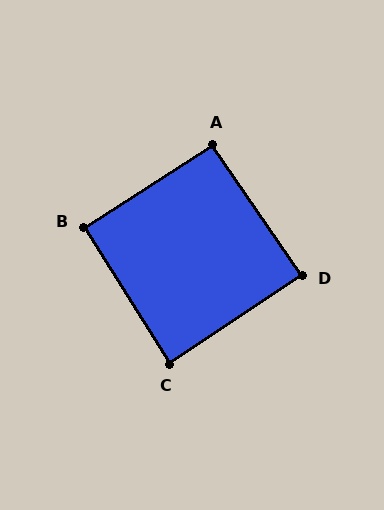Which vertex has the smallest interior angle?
C, at approximately 88 degrees.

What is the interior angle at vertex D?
Approximately 90 degrees (approximately right).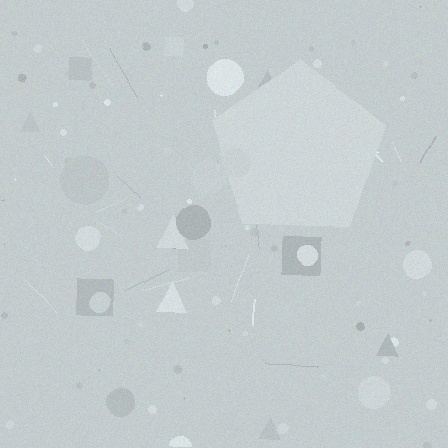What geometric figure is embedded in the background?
A pentagon is embedded in the background.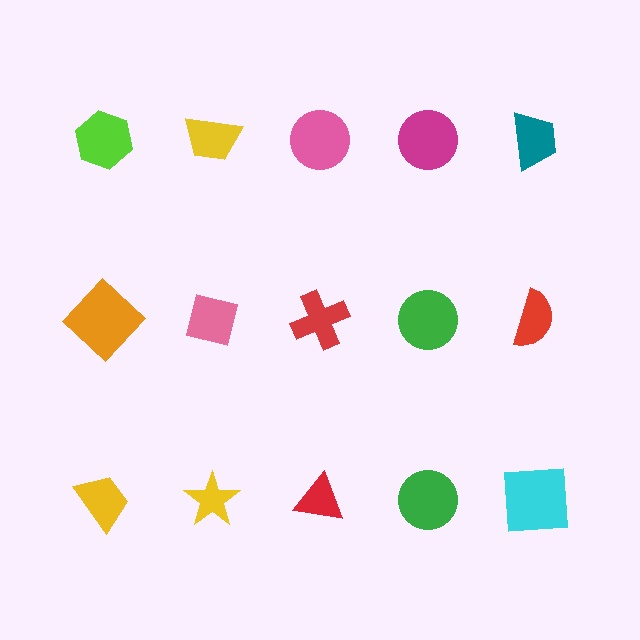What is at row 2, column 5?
A red semicircle.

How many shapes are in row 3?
5 shapes.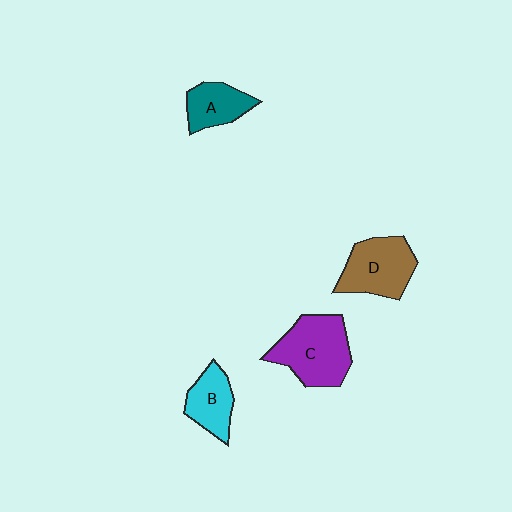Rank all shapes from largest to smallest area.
From largest to smallest: C (purple), D (brown), B (cyan), A (teal).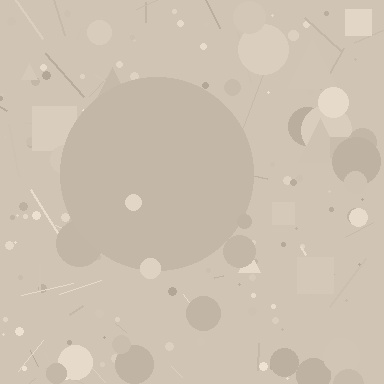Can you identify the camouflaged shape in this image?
The camouflaged shape is a circle.